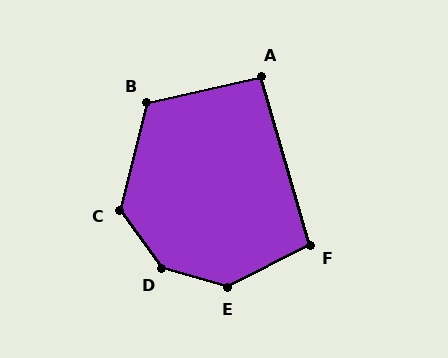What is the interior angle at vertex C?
Approximately 130 degrees (obtuse).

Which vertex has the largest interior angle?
D, at approximately 142 degrees.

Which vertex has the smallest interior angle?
A, at approximately 94 degrees.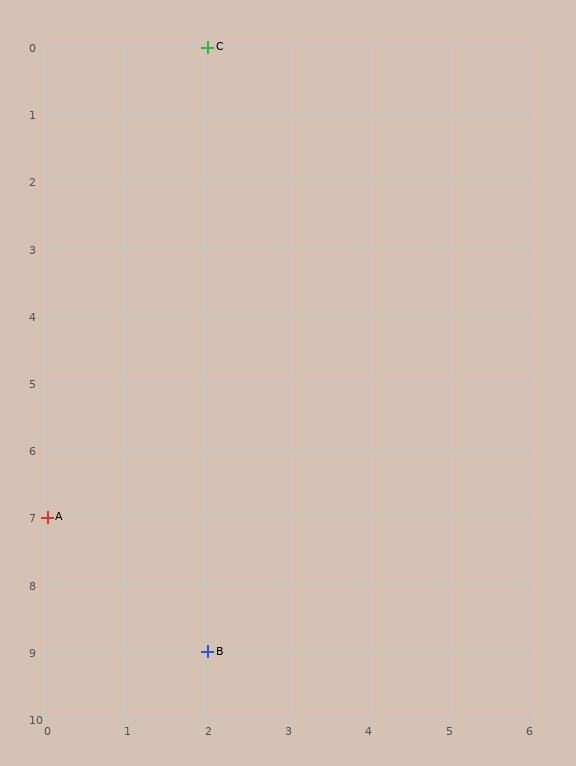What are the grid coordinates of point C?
Point C is at grid coordinates (2, 0).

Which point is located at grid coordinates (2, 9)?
Point B is at (2, 9).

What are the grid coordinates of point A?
Point A is at grid coordinates (0, 7).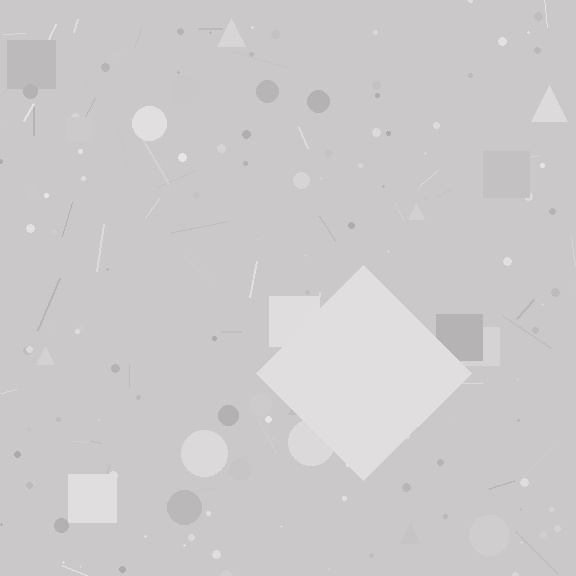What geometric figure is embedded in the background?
A diamond is embedded in the background.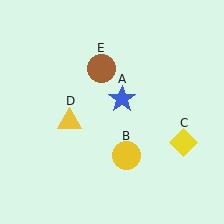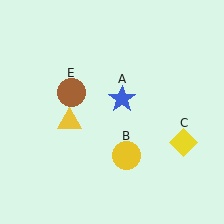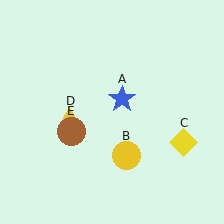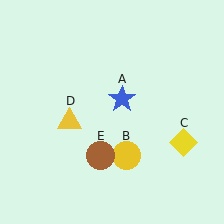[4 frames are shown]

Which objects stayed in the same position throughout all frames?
Blue star (object A) and yellow circle (object B) and yellow diamond (object C) and yellow triangle (object D) remained stationary.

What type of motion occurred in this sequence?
The brown circle (object E) rotated counterclockwise around the center of the scene.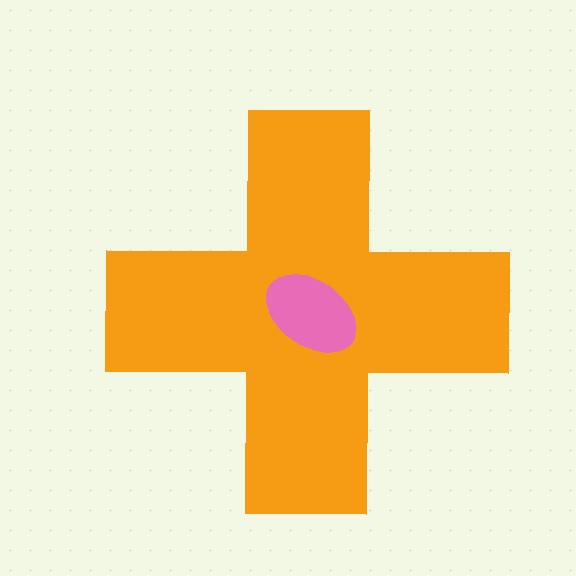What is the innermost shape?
The pink ellipse.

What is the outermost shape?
The orange cross.